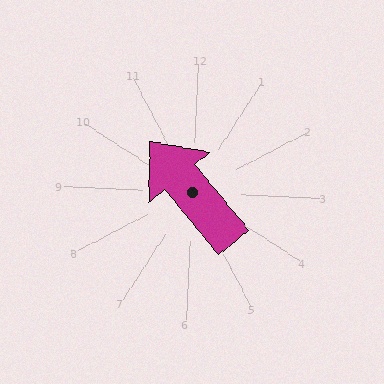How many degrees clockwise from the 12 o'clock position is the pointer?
Approximately 318 degrees.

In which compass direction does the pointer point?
Northwest.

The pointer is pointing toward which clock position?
Roughly 11 o'clock.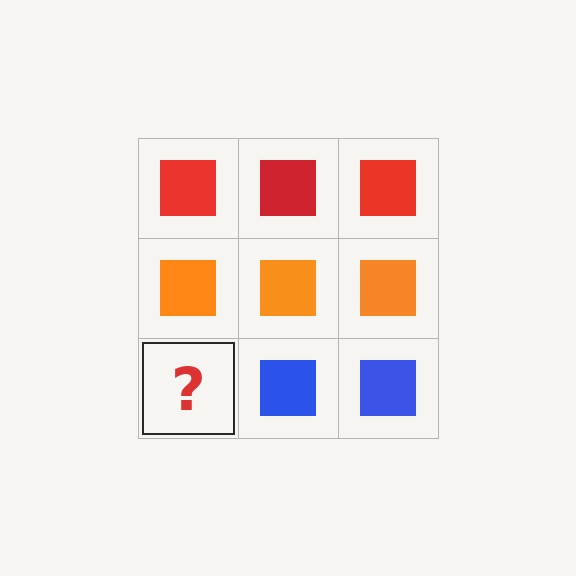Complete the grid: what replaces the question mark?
The question mark should be replaced with a blue square.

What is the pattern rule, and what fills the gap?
The rule is that each row has a consistent color. The gap should be filled with a blue square.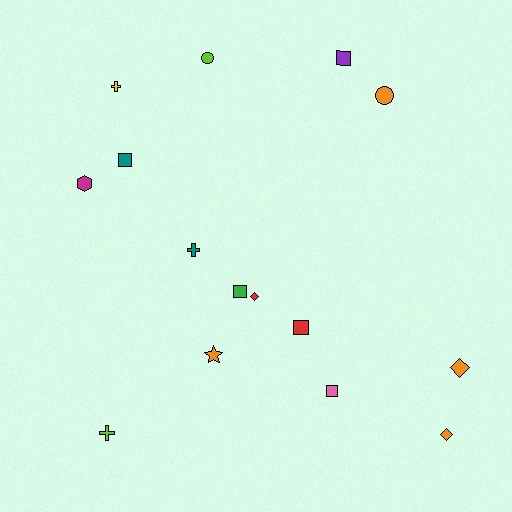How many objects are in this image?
There are 15 objects.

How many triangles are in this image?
There are no triangles.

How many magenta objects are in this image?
There is 1 magenta object.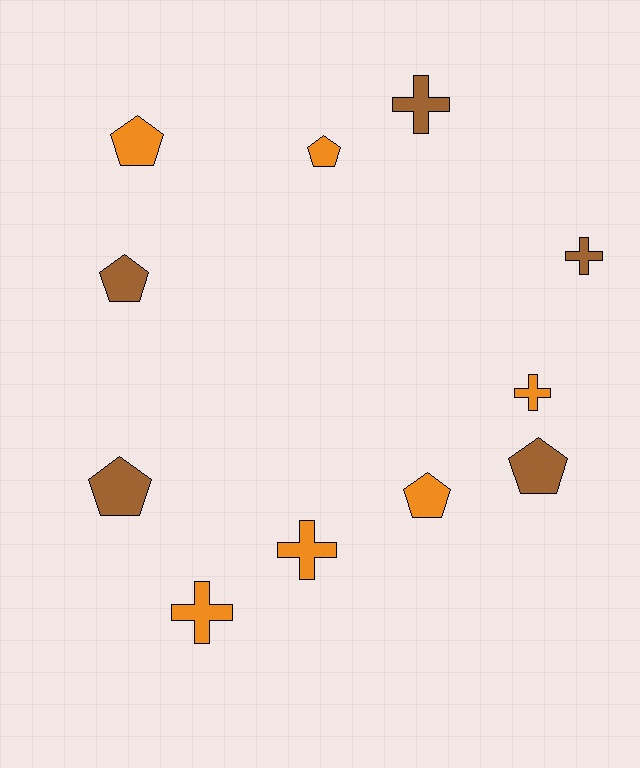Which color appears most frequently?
Orange, with 6 objects.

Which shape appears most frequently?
Pentagon, with 6 objects.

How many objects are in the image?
There are 11 objects.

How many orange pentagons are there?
There are 3 orange pentagons.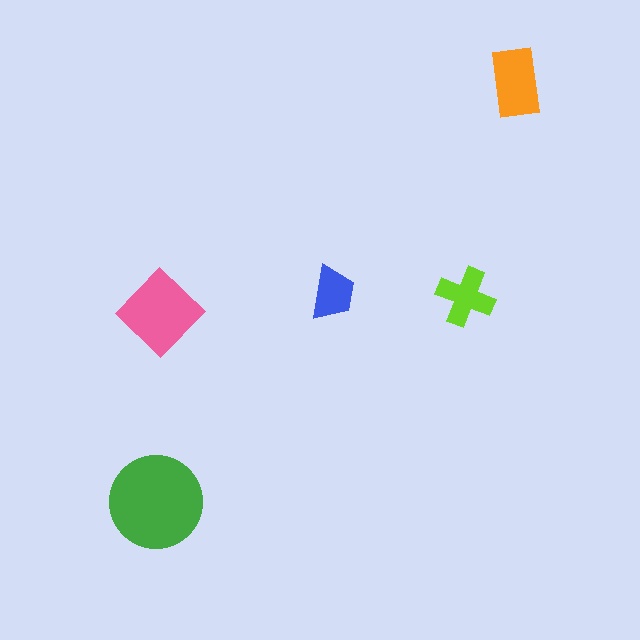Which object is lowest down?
The green circle is bottommost.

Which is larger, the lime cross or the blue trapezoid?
The lime cross.